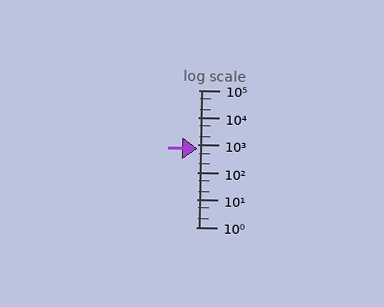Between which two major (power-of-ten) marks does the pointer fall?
The pointer is between 100 and 1000.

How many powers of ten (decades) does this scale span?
The scale spans 5 decades, from 1 to 100000.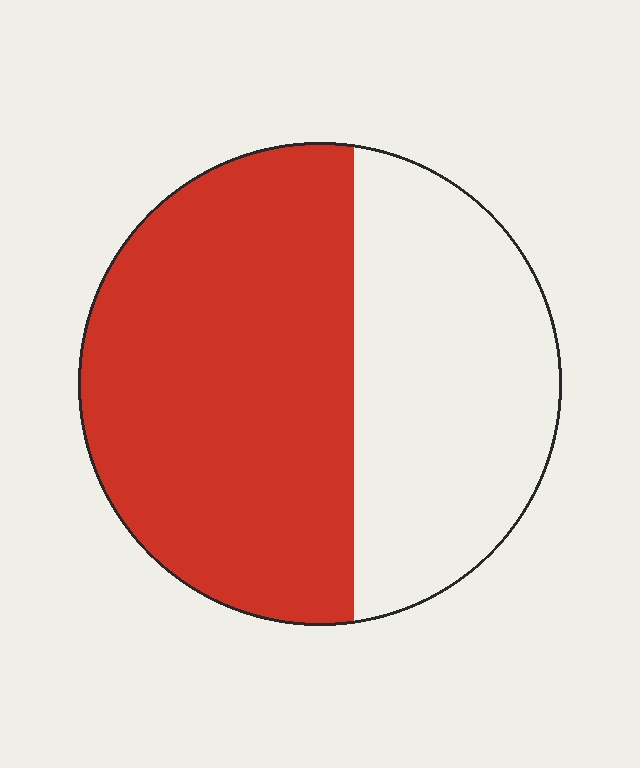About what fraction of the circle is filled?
About three fifths (3/5).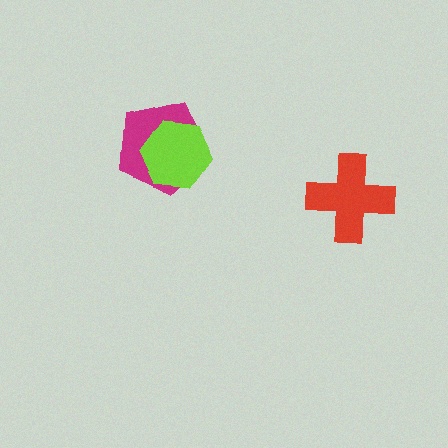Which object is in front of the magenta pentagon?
The lime hexagon is in front of the magenta pentagon.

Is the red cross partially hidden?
No, no other shape covers it.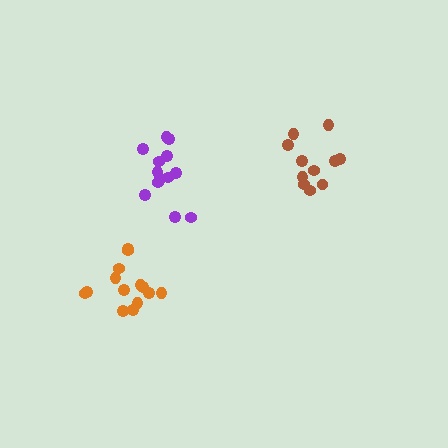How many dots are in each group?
Group 1: 11 dots, Group 2: 14 dots, Group 3: 13 dots (38 total).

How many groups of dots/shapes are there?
There are 3 groups.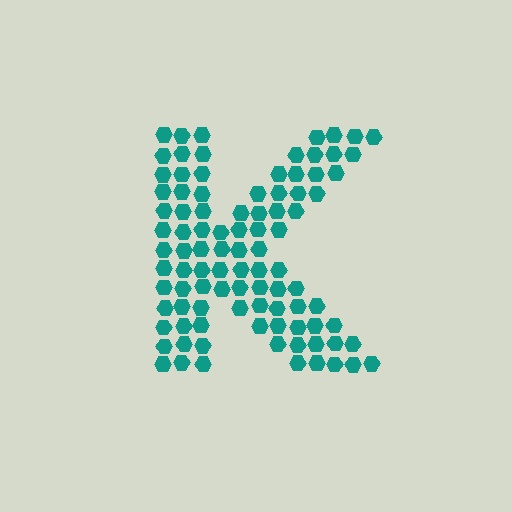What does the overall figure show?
The overall figure shows the letter K.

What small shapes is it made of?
It is made of small hexagons.